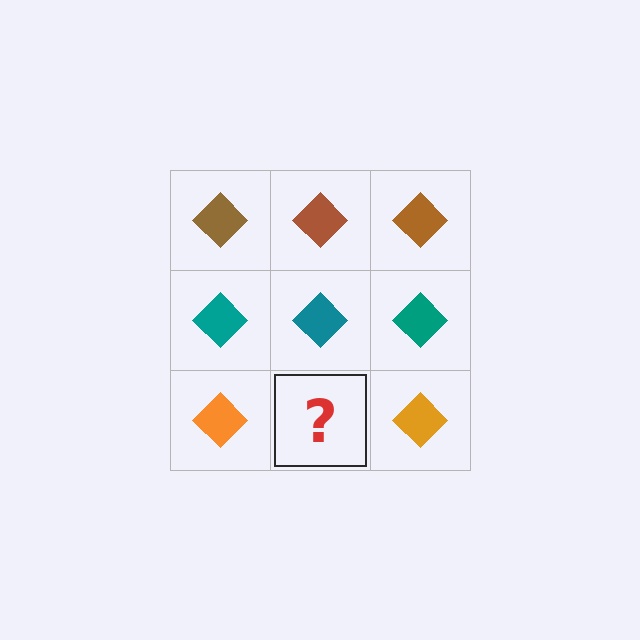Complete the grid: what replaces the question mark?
The question mark should be replaced with an orange diamond.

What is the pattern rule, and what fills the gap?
The rule is that each row has a consistent color. The gap should be filled with an orange diamond.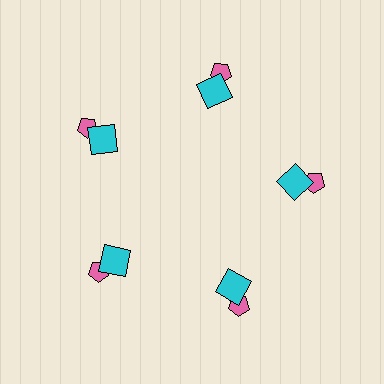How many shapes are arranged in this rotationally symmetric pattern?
There are 10 shapes, arranged in 5 groups of 2.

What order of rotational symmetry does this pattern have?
This pattern has 5-fold rotational symmetry.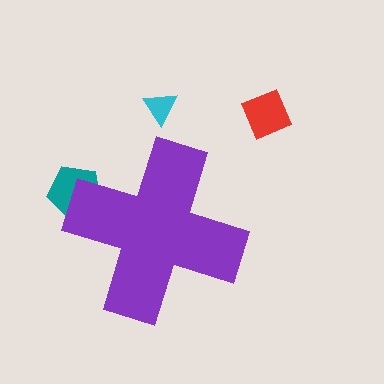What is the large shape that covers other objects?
A purple cross.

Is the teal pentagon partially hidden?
Yes, the teal pentagon is partially hidden behind the purple cross.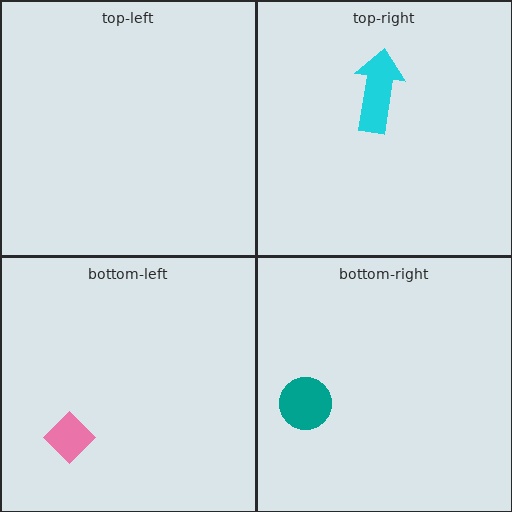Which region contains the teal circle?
The bottom-right region.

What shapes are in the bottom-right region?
The teal circle.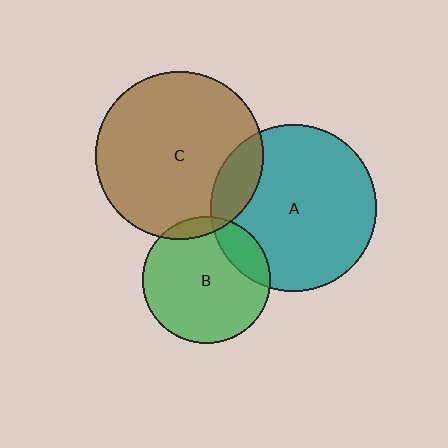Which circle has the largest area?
Circle C (brown).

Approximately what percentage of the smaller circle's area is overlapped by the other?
Approximately 15%.